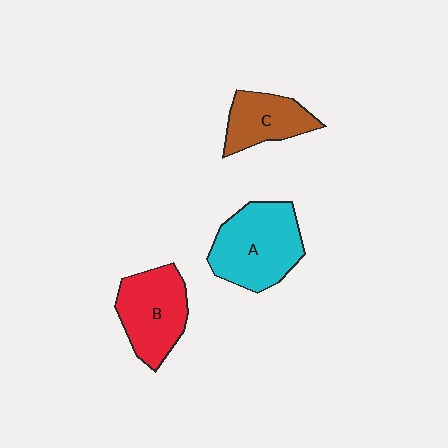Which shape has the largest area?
Shape A (cyan).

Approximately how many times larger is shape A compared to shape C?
Approximately 1.6 times.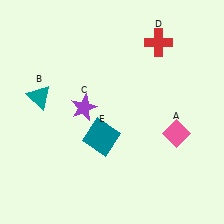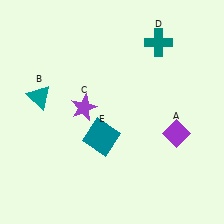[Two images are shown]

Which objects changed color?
A changed from pink to purple. D changed from red to teal.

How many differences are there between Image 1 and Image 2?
There are 2 differences between the two images.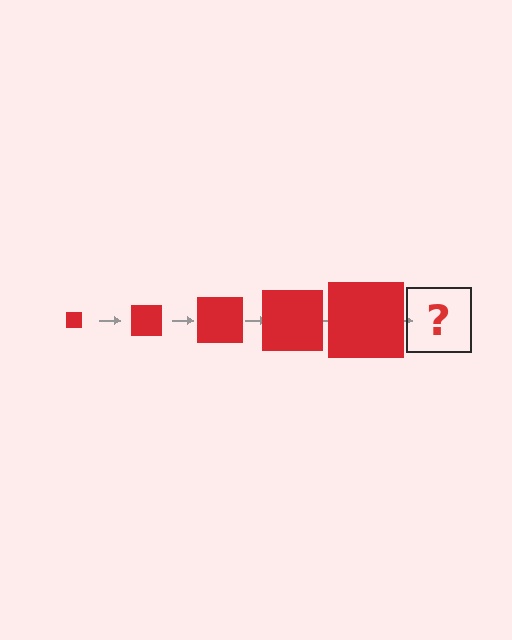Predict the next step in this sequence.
The next step is a red square, larger than the previous one.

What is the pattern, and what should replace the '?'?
The pattern is that the square gets progressively larger each step. The '?' should be a red square, larger than the previous one.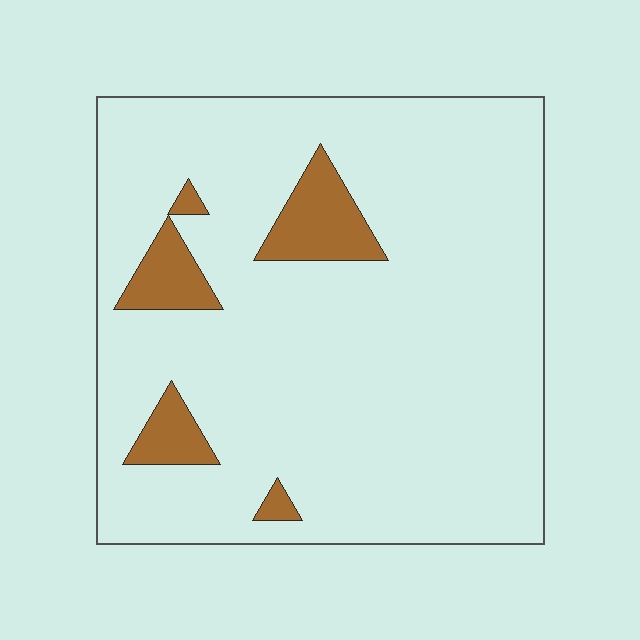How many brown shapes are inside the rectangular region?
5.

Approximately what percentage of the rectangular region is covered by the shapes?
Approximately 10%.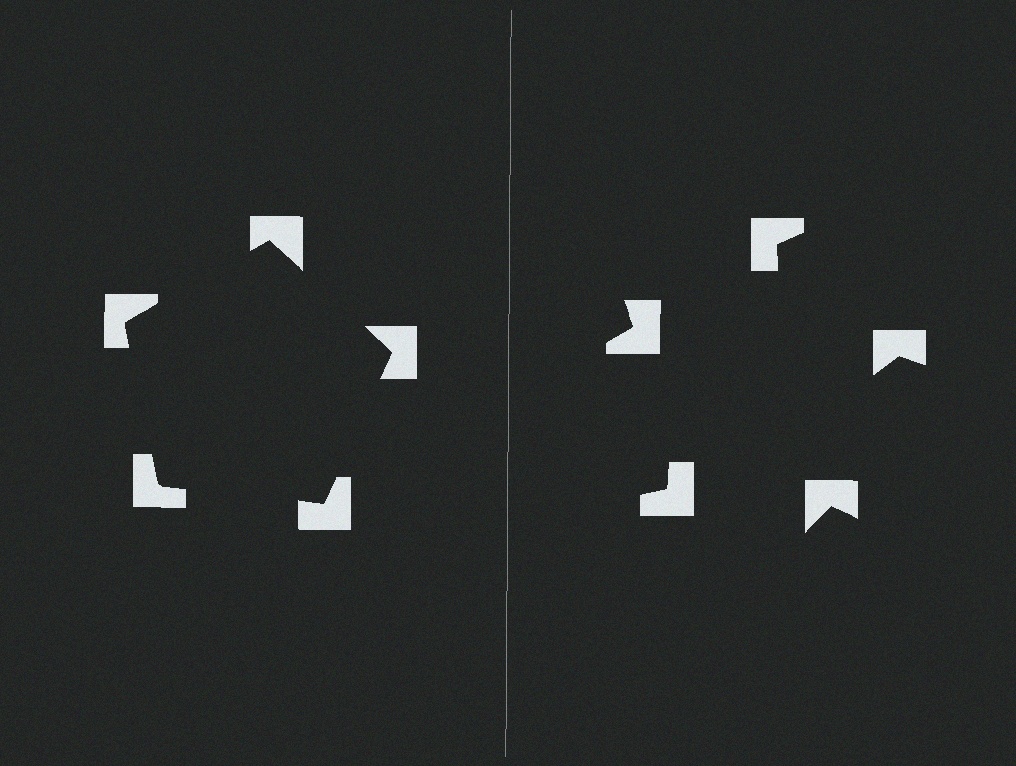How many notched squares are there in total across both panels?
10 — 5 on each side.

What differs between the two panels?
The notched squares are positioned identically on both sides; only the wedge orientations differ. On the left they align to a pentagon; on the right they are misaligned.